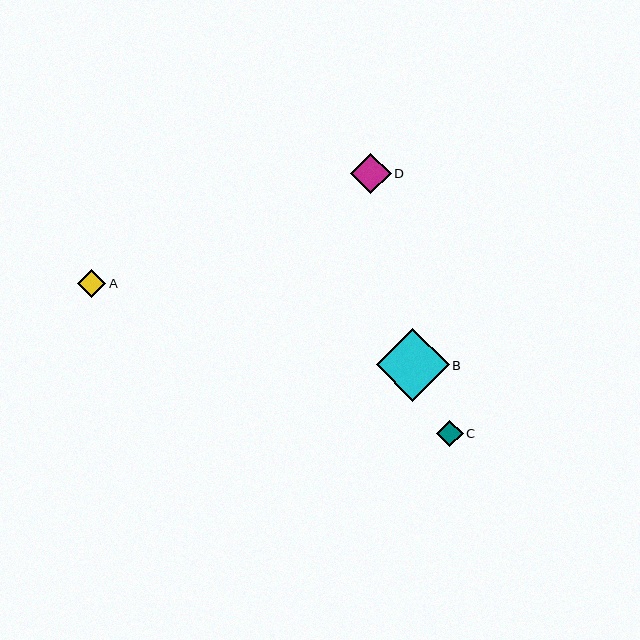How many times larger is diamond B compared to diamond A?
Diamond B is approximately 2.6 times the size of diamond A.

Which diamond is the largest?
Diamond B is the largest with a size of approximately 73 pixels.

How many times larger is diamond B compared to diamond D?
Diamond B is approximately 1.8 times the size of diamond D.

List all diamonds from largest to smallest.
From largest to smallest: B, D, A, C.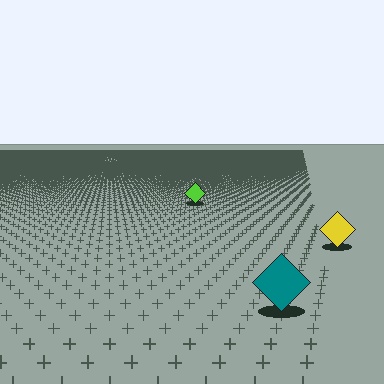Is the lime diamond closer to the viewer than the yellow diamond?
No. The yellow diamond is closer — you can tell from the texture gradient: the ground texture is coarser near it.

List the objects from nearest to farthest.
From nearest to farthest: the teal diamond, the yellow diamond, the lime diamond.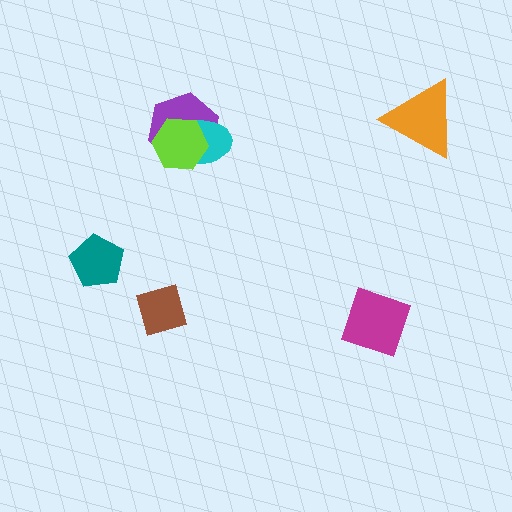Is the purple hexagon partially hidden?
Yes, it is partially covered by another shape.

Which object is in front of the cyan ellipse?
The lime hexagon is in front of the cyan ellipse.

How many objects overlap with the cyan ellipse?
2 objects overlap with the cyan ellipse.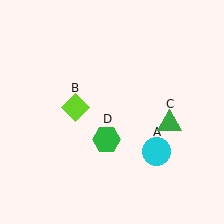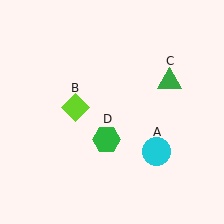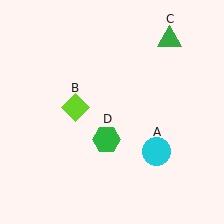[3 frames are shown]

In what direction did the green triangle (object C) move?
The green triangle (object C) moved up.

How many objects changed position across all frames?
1 object changed position: green triangle (object C).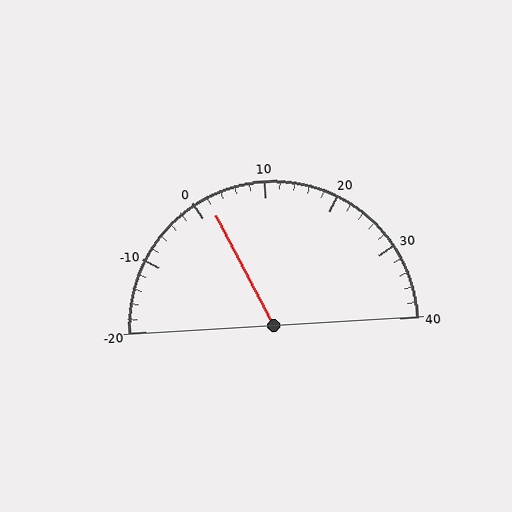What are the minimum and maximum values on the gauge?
The gauge ranges from -20 to 40.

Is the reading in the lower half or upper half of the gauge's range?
The reading is in the lower half of the range (-20 to 40).